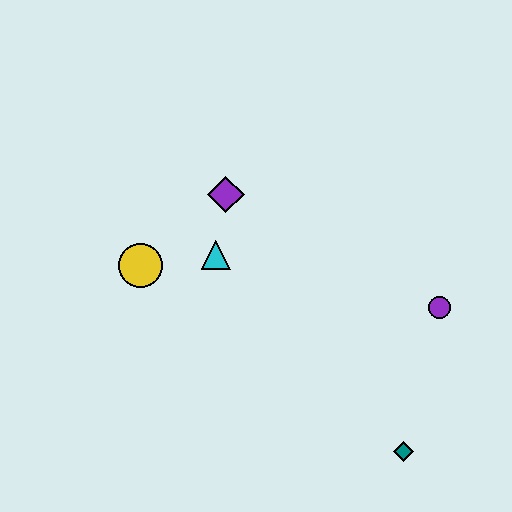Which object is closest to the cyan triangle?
The purple diamond is closest to the cyan triangle.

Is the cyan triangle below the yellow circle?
No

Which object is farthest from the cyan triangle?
The teal diamond is farthest from the cyan triangle.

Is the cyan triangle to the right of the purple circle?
No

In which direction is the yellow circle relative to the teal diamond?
The yellow circle is to the left of the teal diamond.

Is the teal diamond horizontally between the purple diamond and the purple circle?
Yes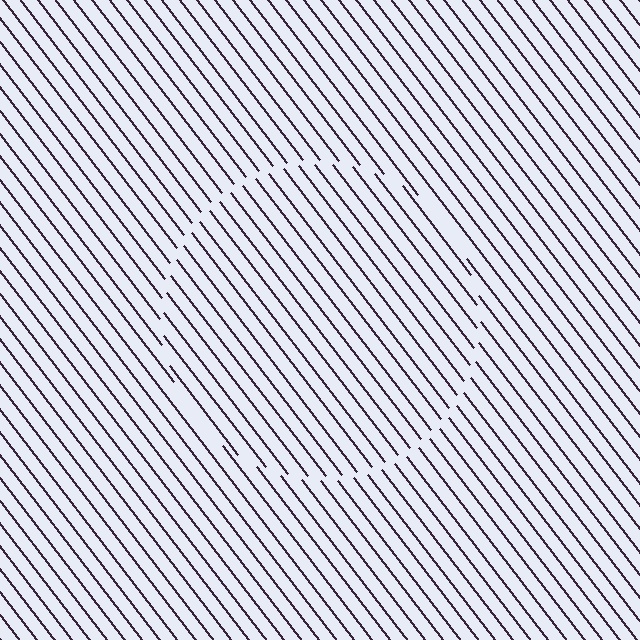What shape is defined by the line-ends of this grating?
An illusory circle. The interior of the shape contains the same grating, shifted by half a period — the contour is defined by the phase discontinuity where line-ends from the inner and outer gratings abut.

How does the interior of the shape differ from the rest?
The interior of the shape contains the same grating, shifted by half a period — the contour is defined by the phase discontinuity where line-ends from the inner and outer gratings abut.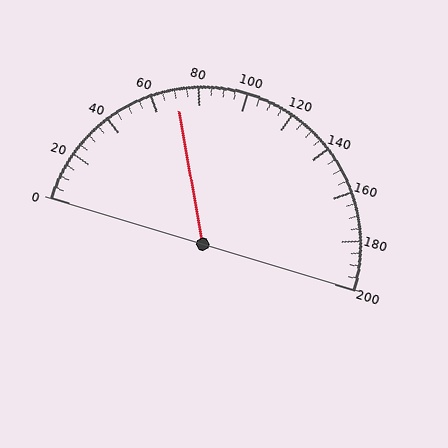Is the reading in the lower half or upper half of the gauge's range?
The reading is in the lower half of the range (0 to 200).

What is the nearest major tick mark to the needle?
The nearest major tick mark is 80.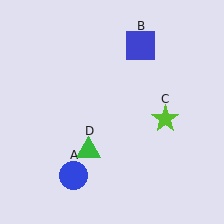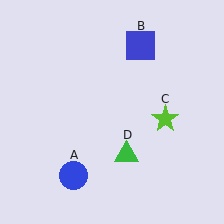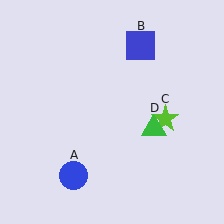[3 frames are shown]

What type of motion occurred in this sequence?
The green triangle (object D) rotated counterclockwise around the center of the scene.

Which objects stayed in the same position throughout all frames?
Blue circle (object A) and blue square (object B) and lime star (object C) remained stationary.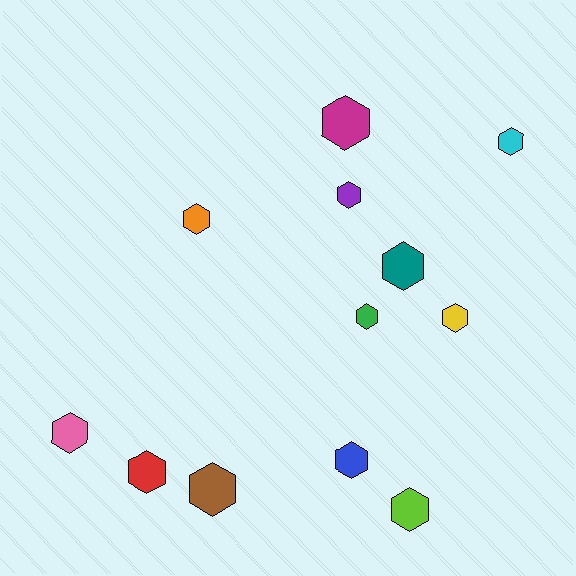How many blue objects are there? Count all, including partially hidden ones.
There is 1 blue object.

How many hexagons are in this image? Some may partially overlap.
There are 12 hexagons.